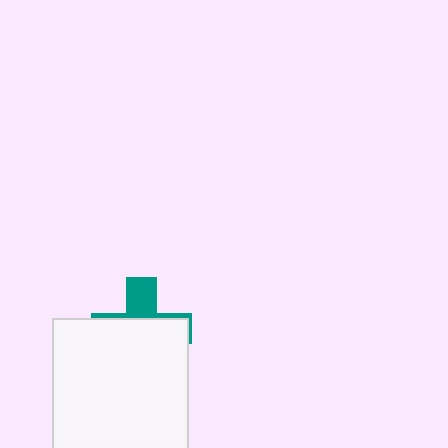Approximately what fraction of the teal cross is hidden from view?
Roughly 70% of the teal cross is hidden behind the white square.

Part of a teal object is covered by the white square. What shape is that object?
It is a cross.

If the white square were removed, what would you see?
You would see the complete teal cross.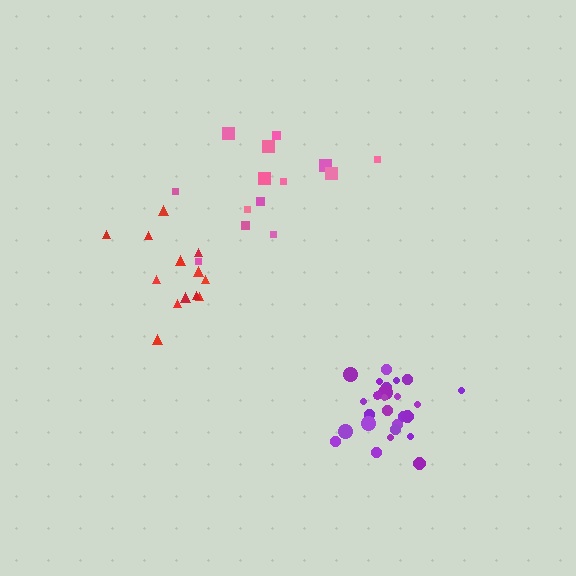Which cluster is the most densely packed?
Purple.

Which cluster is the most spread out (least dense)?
Pink.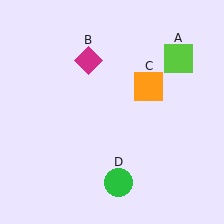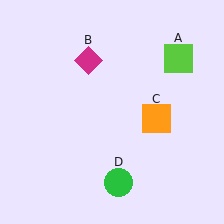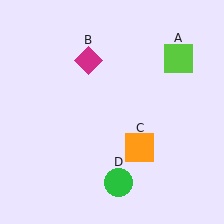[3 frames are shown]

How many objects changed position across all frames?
1 object changed position: orange square (object C).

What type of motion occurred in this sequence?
The orange square (object C) rotated clockwise around the center of the scene.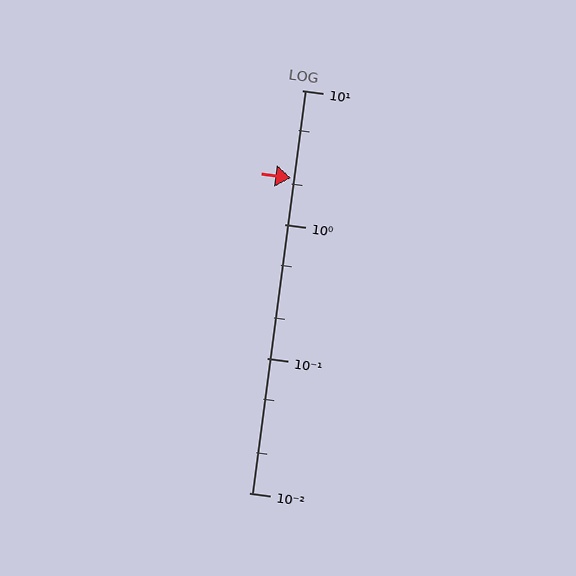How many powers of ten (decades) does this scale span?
The scale spans 3 decades, from 0.01 to 10.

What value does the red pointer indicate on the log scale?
The pointer indicates approximately 2.2.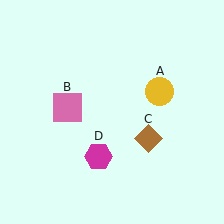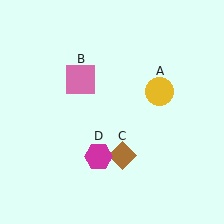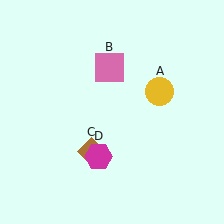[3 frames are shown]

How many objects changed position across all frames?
2 objects changed position: pink square (object B), brown diamond (object C).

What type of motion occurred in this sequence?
The pink square (object B), brown diamond (object C) rotated clockwise around the center of the scene.